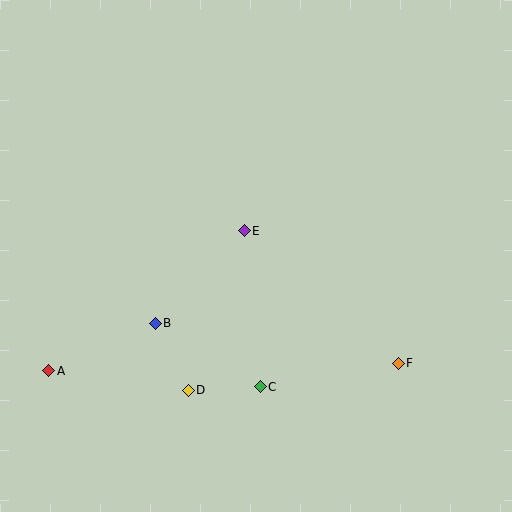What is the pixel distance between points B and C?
The distance between B and C is 123 pixels.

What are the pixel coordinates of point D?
Point D is at (188, 390).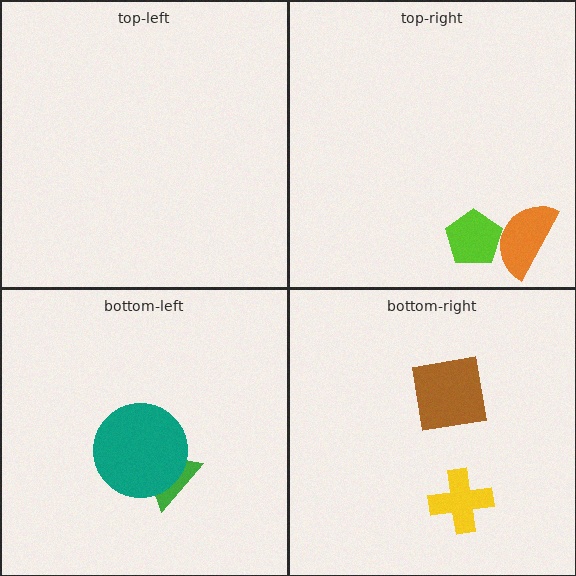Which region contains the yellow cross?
The bottom-right region.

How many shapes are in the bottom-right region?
2.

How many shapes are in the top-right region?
2.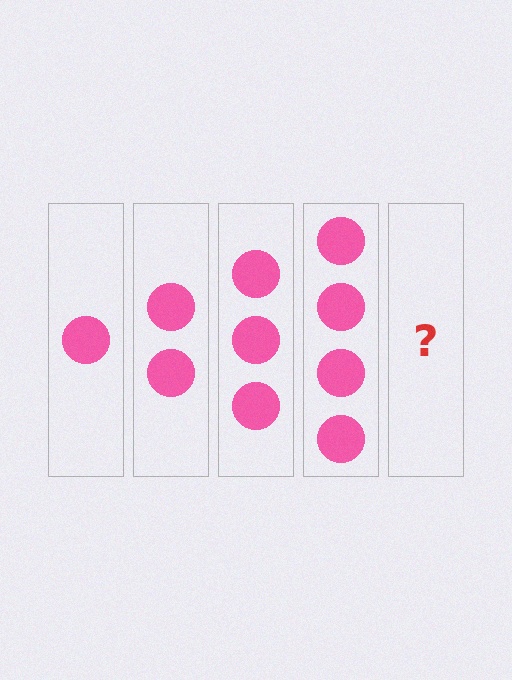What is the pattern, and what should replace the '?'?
The pattern is that each step adds one more circle. The '?' should be 5 circles.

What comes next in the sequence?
The next element should be 5 circles.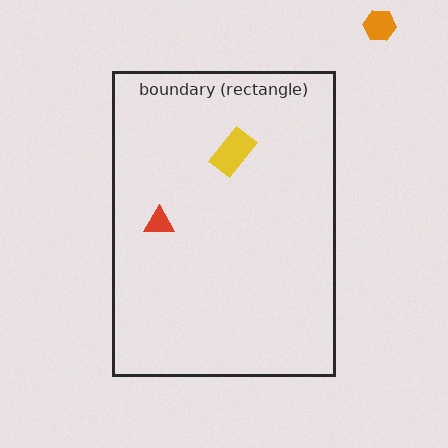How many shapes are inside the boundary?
2 inside, 1 outside.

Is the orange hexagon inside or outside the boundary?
Outside.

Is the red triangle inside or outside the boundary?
Inside.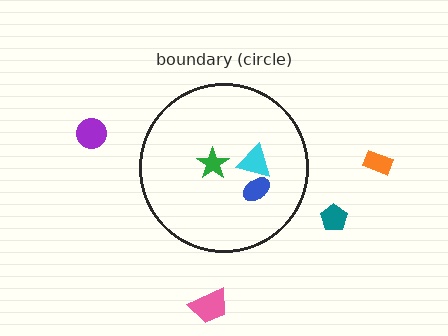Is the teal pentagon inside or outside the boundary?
Outside.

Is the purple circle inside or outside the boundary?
Outside.